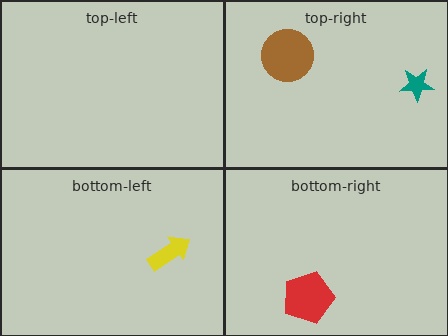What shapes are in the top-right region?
The brown circle, the teal star.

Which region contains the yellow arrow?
The bottom-left region.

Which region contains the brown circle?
The top-right region.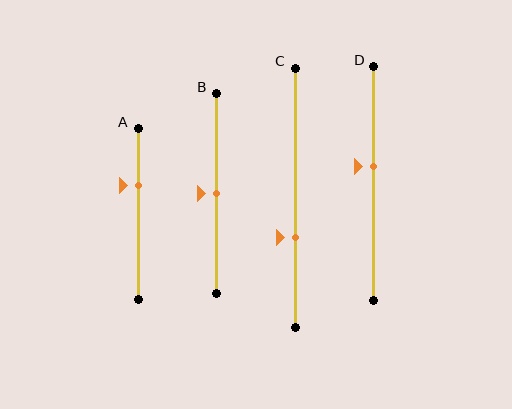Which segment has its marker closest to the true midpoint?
Segment B has its marker closest to the true midpoint.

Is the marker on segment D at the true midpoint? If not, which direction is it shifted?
No, the marker on segment D is shifted upward by about 7% of the segment length.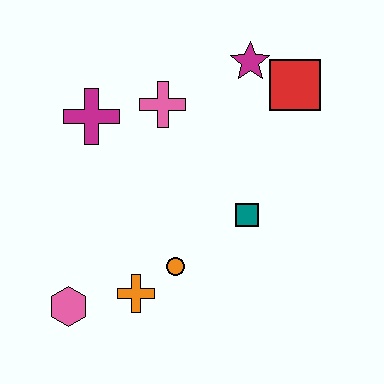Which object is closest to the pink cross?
The magenta cross is closest to the pink cross.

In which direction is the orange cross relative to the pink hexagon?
The orange cross is to the right of the pink hexagon.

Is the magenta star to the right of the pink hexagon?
Yes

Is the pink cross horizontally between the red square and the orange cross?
Yes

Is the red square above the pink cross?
Yes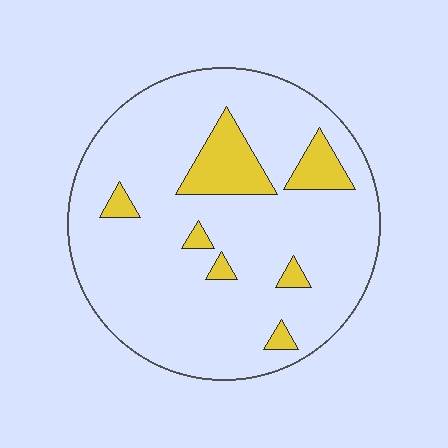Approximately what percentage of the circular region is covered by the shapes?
Approximately 15%.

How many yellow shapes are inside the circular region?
7.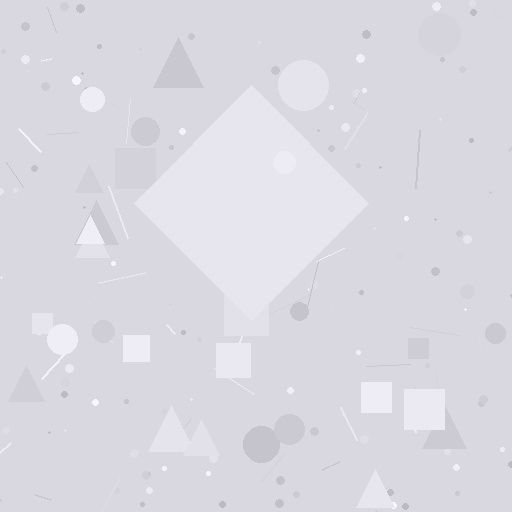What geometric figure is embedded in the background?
A diamond is embedded in the background.